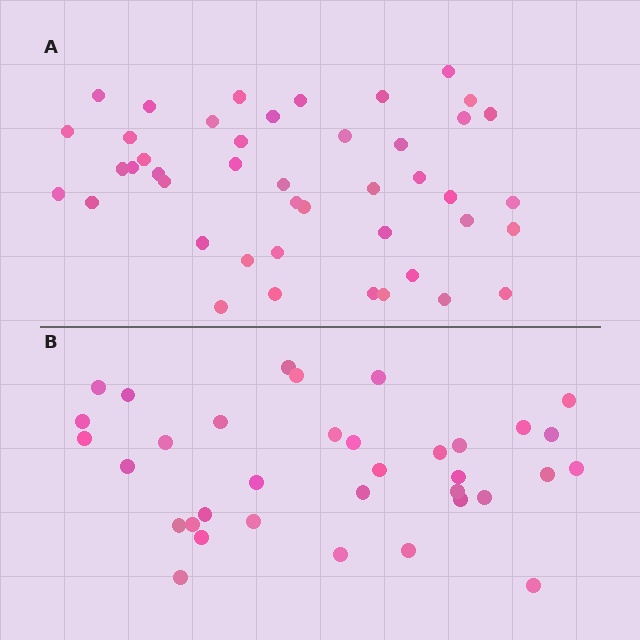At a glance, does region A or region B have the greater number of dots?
Region A (the top region) has more dots.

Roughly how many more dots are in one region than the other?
Region A has roughly 8 or so more dots than region B.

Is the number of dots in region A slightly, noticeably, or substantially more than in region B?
Region A has noticeably more, but not dramatically so. The ratio is roughly 1.3 to 1.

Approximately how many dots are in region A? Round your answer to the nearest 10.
About 40 dots. (The exact count is 44, which rounds to 40.)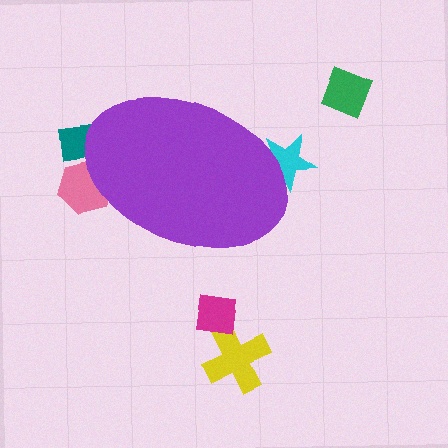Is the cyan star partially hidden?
Yes, the cyan star is partially hidden behind the purple ellipse.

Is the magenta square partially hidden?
No, the magenta square is fully visible.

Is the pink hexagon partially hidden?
Yes, the pink hexagon is partially hidden behind the purple ellipse.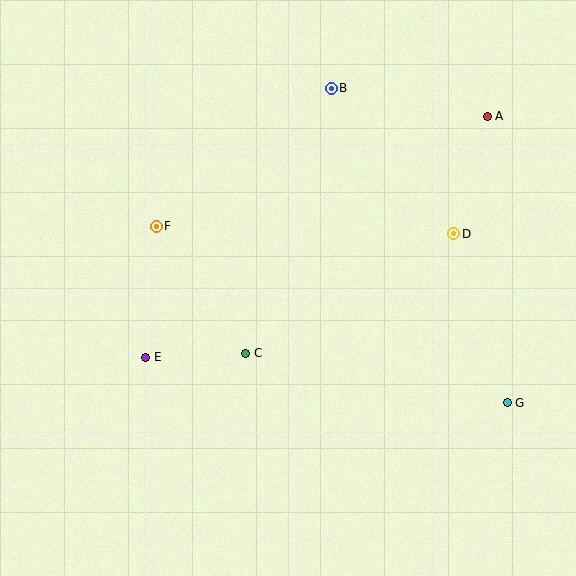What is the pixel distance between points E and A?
The distance between E and A is 418 pixels.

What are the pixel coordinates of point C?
Point C is at (246, 353).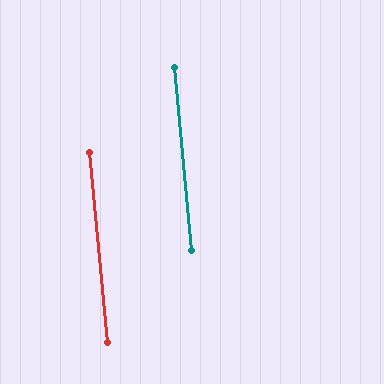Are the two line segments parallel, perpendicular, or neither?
Parallel — their directions differ by only 0.1°.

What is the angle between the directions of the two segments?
Approximately 0 degrees.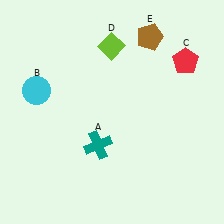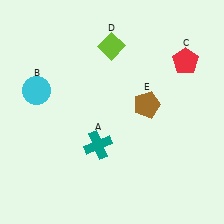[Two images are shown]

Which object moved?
The brown pentagon (E) moved down.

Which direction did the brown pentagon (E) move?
The brown pentagon (E) moved down.